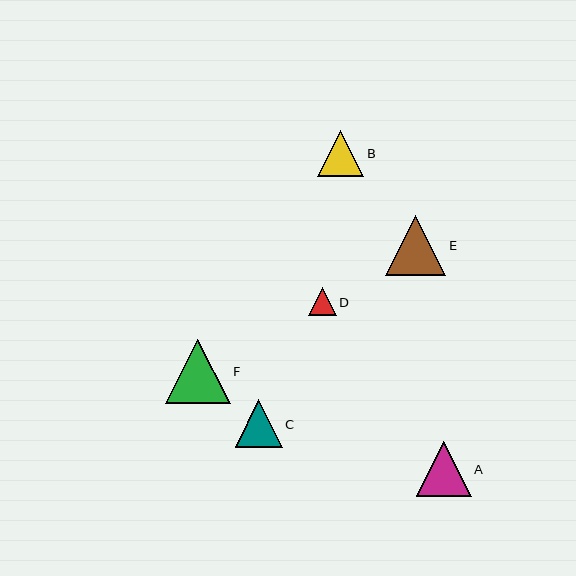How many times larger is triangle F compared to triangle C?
Triangle F is approximately 1.4 times the size of triangle C.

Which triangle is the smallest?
Triangle D is the smallest with a size of approximately 28 pixels.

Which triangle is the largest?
Triangle F is the largest with a size of approximately 64 pixels.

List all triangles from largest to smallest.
From largest to smallest: F, E, A, C, B, D.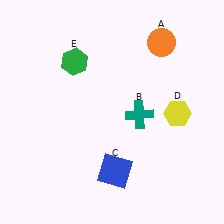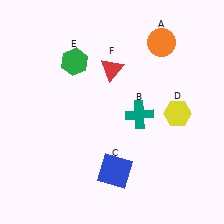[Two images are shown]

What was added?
A red triangle (F) was added in Image 2.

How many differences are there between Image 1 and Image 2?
There is 1 difference between the two images.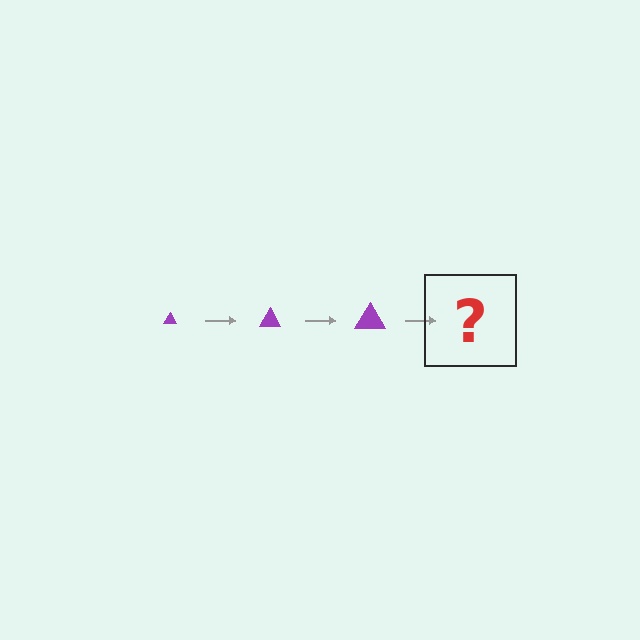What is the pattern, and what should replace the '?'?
The pattern is that the triangle gets progressively larger each step. The '?' should be a purple triangle, larger than the previous one.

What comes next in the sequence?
The next element should be a purple triangle, larger than the previous one.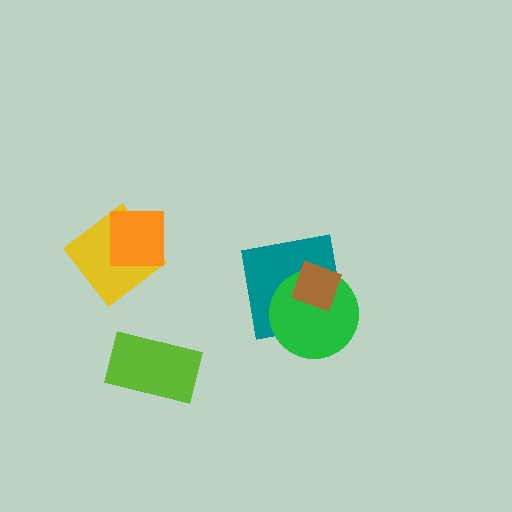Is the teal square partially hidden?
Yes, it is partially covered by another shape.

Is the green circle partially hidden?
Yes, it is partially covered by another shape.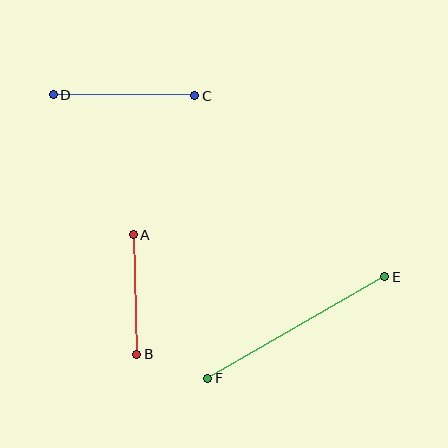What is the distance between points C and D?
The distance is approximately 141 pixels.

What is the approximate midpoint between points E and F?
The midpoint is at approximately (296, 328) pixels.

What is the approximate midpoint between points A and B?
The midpoint is at approximately (135, 294) pixels.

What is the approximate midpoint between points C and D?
The midpoint is at approximately (124, 95) pixels.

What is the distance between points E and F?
The distance is approximately 204 pixels.